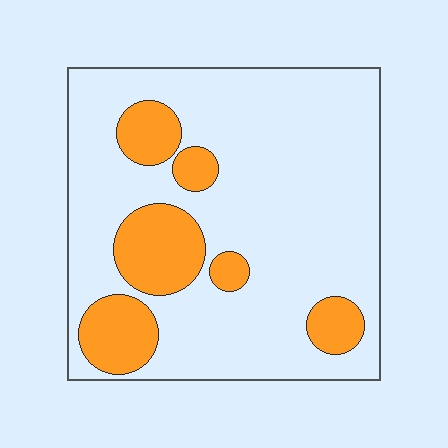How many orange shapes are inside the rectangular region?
6.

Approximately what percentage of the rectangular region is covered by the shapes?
Approximately 20%.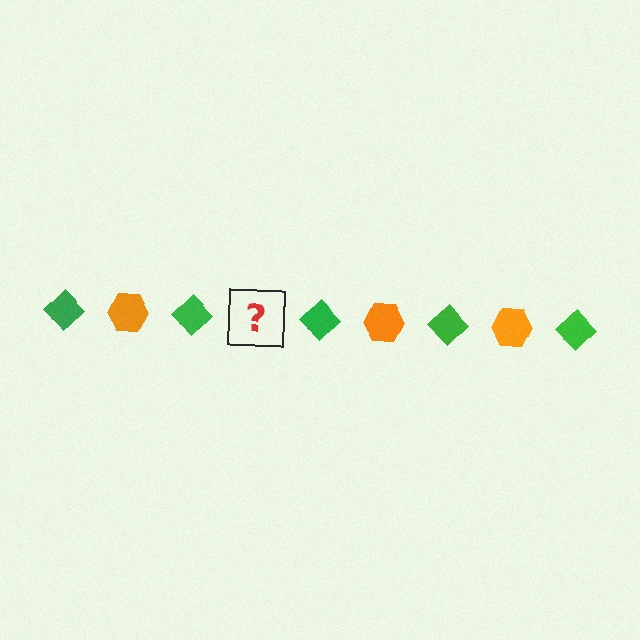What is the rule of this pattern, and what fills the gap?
The rule is that the pattern alternates between green diamond and orange hexagon. The gap should be filled with an orange hexagon.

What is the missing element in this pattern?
The missing element is an orange hexagon.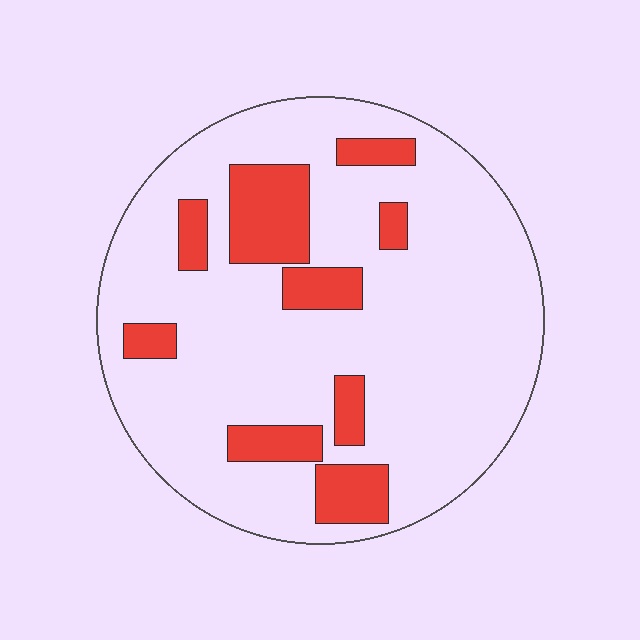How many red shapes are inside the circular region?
9.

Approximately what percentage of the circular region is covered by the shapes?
Approximately 20%.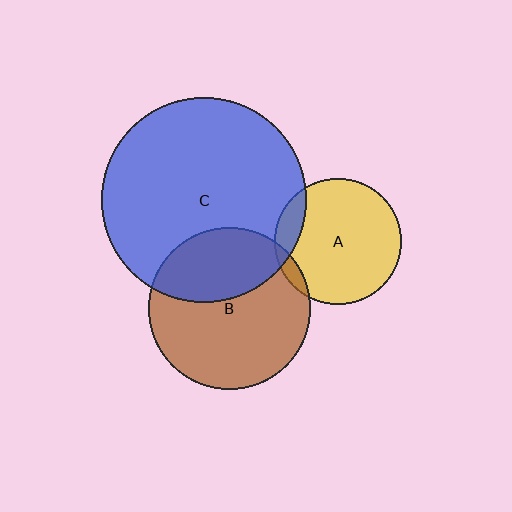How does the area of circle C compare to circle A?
Approximately 2.6 times.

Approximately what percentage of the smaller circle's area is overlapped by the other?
Approximately 35%.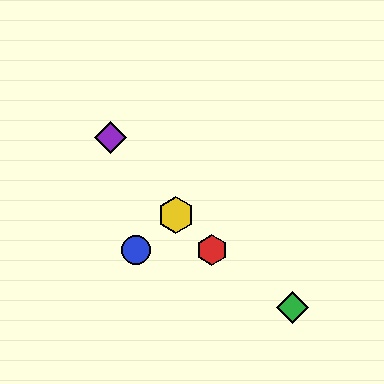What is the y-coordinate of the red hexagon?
The red hexagon is at y≈250.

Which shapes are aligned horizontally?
The red hexagon, the blue circle are aligned horizontally.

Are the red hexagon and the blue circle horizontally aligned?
Yes, both are at y≈250.